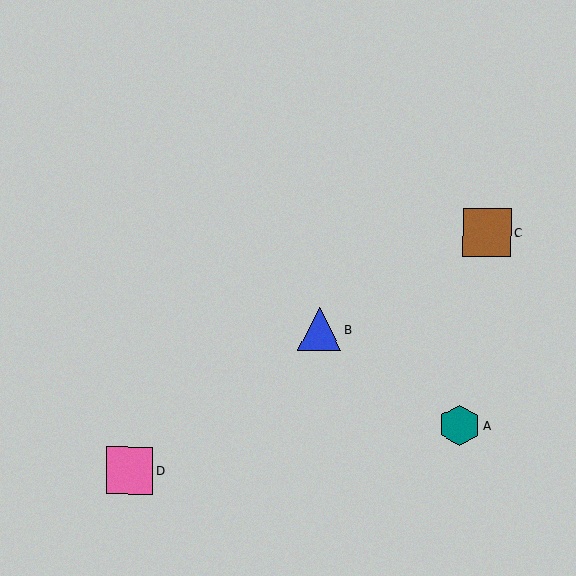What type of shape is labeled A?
Shape A is a teal hexagon.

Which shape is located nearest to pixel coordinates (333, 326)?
The blue triangle (labeled B) at (319, 329) is nearest to that location.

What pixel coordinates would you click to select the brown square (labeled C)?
Click at (487, 233) to select the brown square C.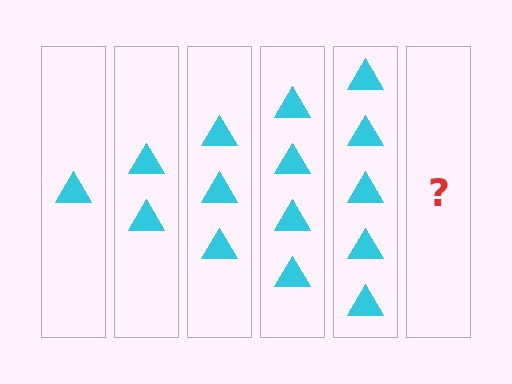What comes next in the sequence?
The next element should be 6 triangles.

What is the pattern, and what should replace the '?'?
The pattern is that each step adds one more triangle. The '?' should be 6 triangles.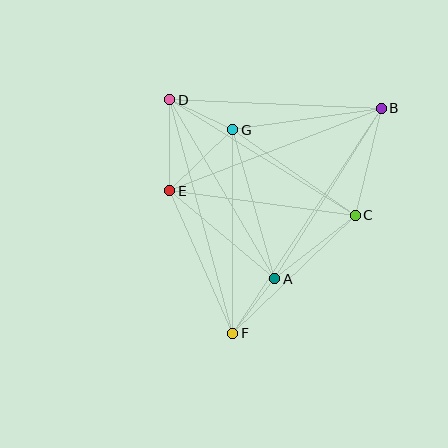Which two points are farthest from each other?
Points B and F are farthest from each other.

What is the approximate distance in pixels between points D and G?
The distance between D and G is approximately 70 pixels.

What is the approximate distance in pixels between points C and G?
The distance between C and G is approximately 150 pixels.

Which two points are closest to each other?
Points A and F are closest to each other.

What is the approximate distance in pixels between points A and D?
The distance between A and D is approximately 208 pixels.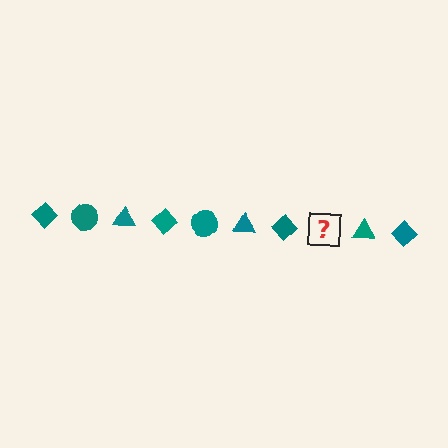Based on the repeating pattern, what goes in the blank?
The blank should be a teal circle.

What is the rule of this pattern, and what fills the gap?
The rule is that the pattern cycles through diamond, circle, triangle shapes in teal. The gap should be filled with a teal circle.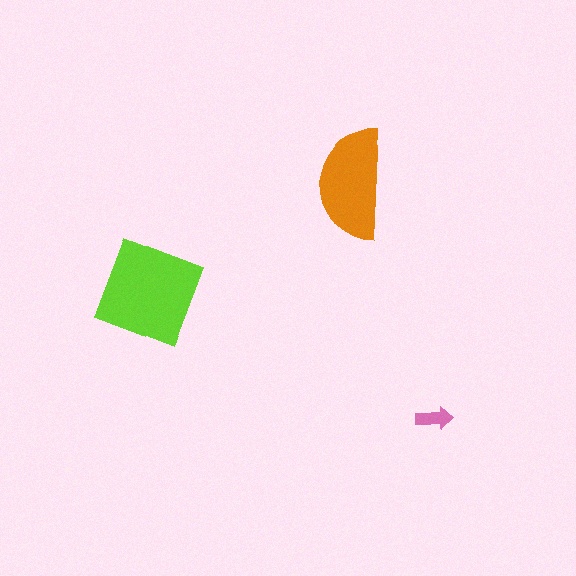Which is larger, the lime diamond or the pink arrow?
The lime diamond.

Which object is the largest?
The lime diamond.